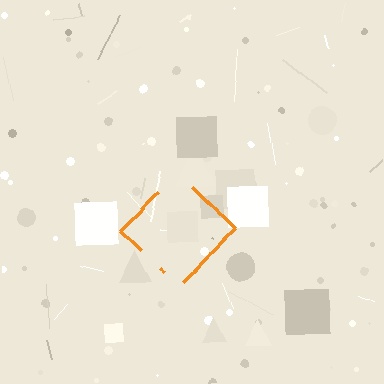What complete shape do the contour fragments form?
The contour fragments form a diamond.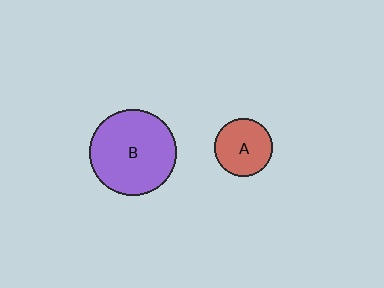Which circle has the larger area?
Circle B (purple).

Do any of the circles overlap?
No, none of the circles overlap.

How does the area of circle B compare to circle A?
Approximately 2.2 times.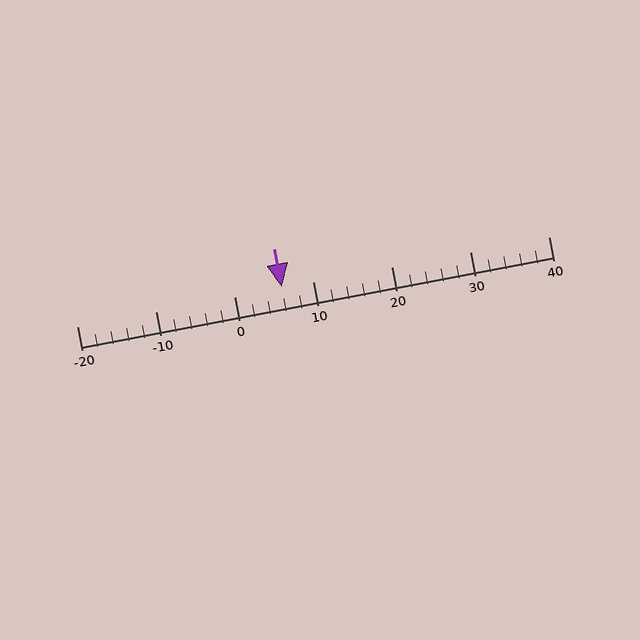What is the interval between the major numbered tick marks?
The major tick marks are spaced 10 units apart.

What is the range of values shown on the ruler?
The ruler shows values from -20 to 40.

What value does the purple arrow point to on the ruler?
The purple arrow points to approximately 6.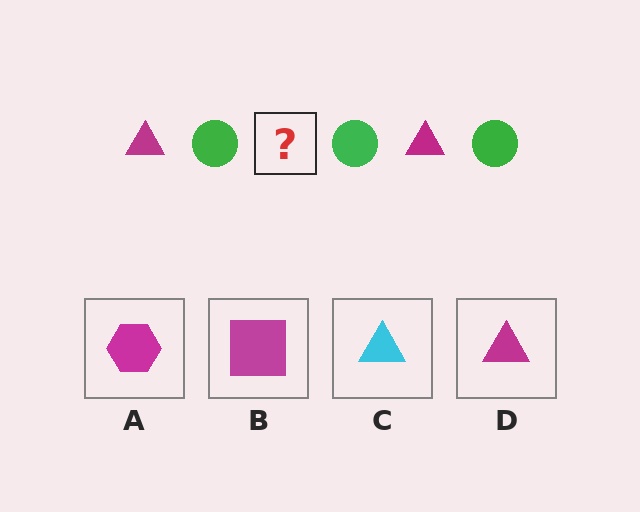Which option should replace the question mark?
Option D.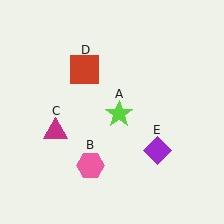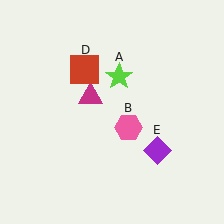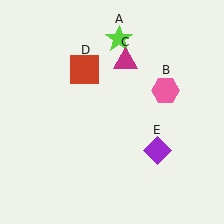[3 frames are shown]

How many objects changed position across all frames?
3 objects changed position: lime star (object A), pink hexagon (object B), magenta triangle (object C).